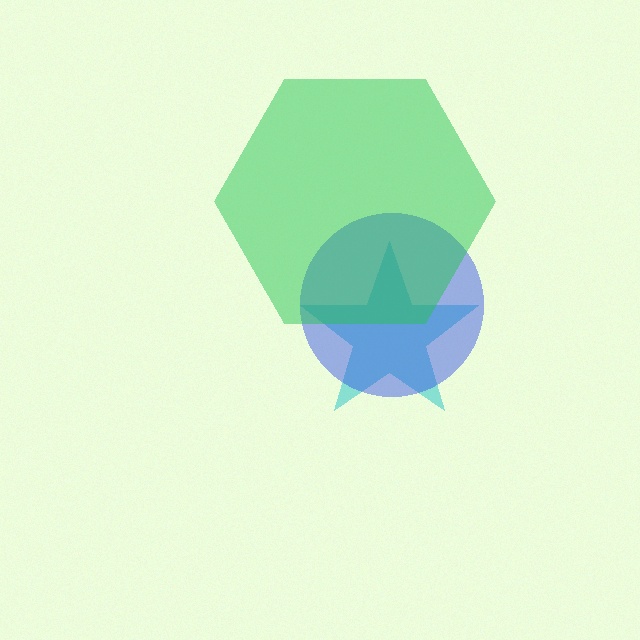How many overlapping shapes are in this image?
There are 3 overlapping shapes in the image.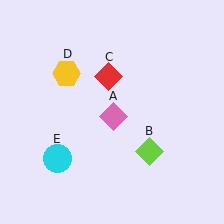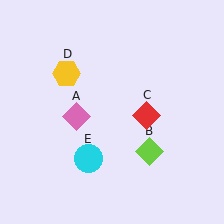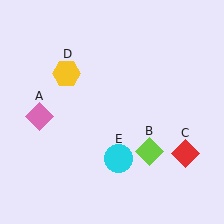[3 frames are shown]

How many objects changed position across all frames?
3 objects changed position: pink diamond (object A), red diamond (object C), cyan circle (object E).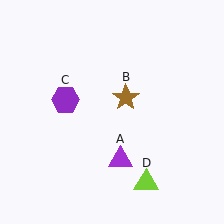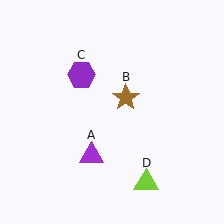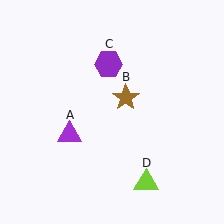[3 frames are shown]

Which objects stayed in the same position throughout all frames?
Brown star (object B) and lime triangle (object D) remained stationary.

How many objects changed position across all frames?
2 objects changed position: purple triangle (object A), purple hexagon (object C).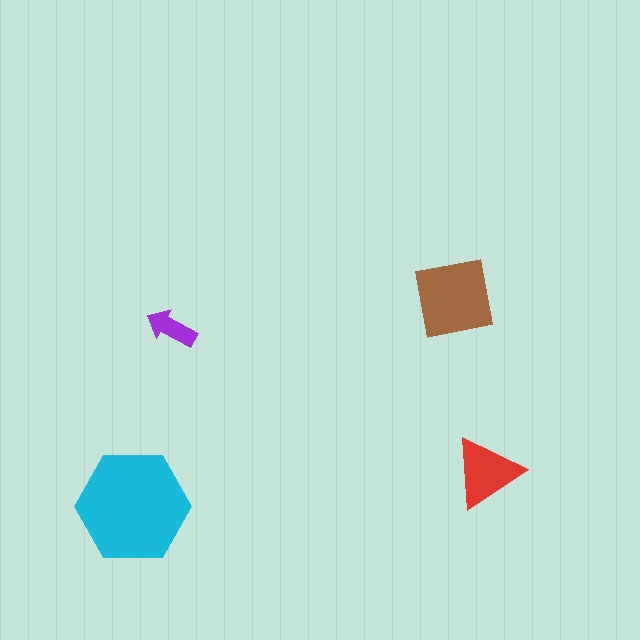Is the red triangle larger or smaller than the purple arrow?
Larger.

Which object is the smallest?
The purple arrow.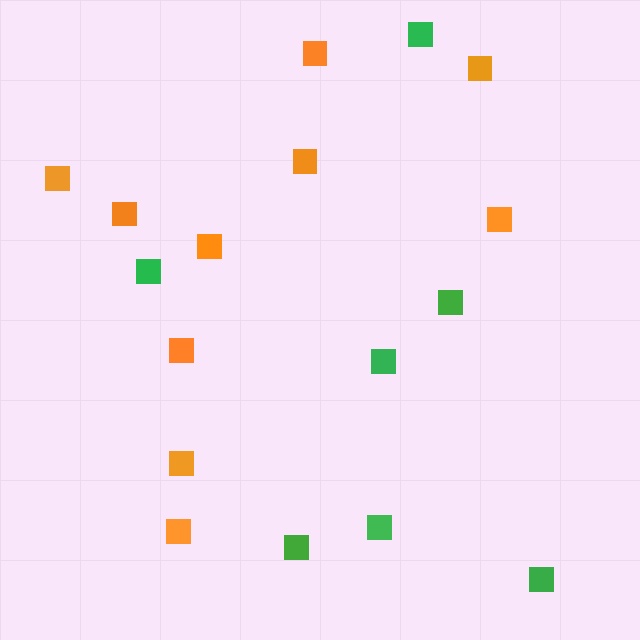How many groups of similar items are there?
There are 2 groups: one group of orange squares (10) and one group of green squares (7).